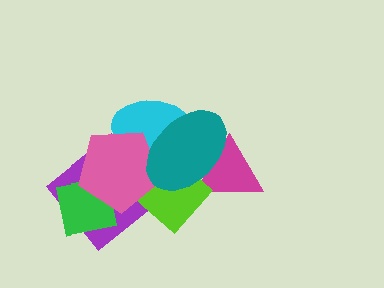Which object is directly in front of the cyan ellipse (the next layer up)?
The pink pentagon is directly in front of the cyan ellipse.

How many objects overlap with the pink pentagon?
5 objects overlap with the pink pentagon.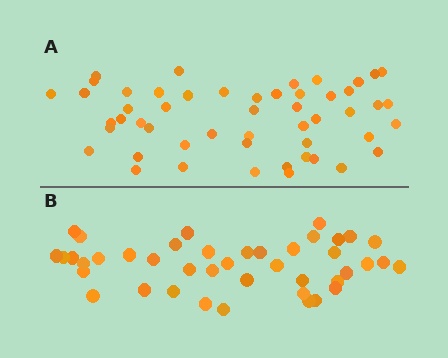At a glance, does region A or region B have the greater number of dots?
Region A (the top region) has more dots.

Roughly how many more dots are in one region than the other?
Region A has roughly 8 or so more dots than region B.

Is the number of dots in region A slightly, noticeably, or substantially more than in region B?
Region A has only slightly more — the two regions are fairly close. The ratio is roughly 1.2 to 1.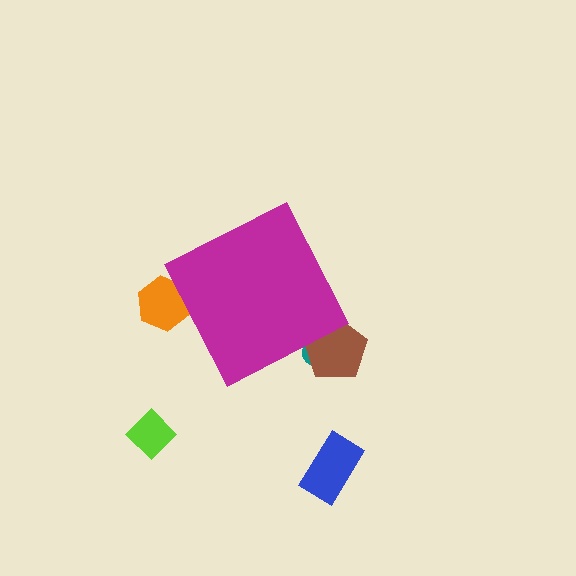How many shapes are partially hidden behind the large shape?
3 shapes are partially hidden.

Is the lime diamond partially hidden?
No, the lime diamond is fully visible.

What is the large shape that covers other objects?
A magenta diamond.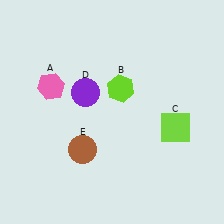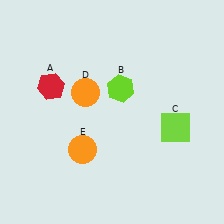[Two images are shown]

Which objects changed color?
A changed from pink to red. D changed from purple to orange. E changed from brown to orange.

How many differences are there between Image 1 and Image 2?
There are 3 differences between the two images.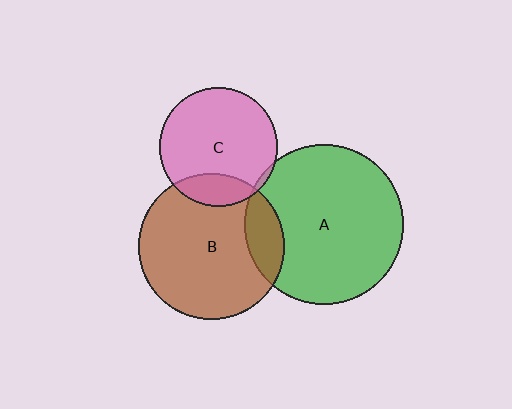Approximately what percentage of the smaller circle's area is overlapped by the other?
Approximately 15%.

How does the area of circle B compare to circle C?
Approximately 1.5 times.